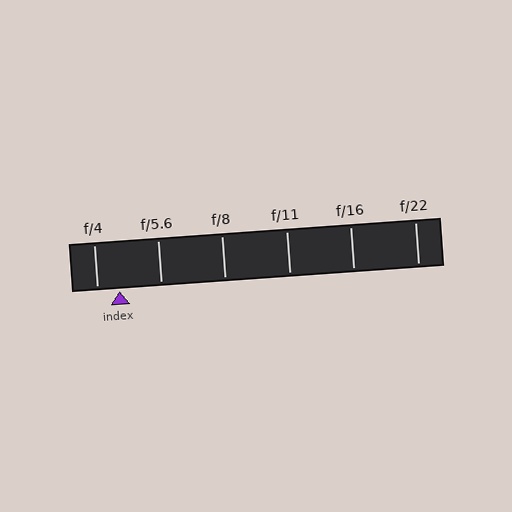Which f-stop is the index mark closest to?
The index mark is closest to f/4.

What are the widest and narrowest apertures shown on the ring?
The widest aperture shown is f/4 and the narrowest is f/22.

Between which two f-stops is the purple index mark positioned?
The index mark is between f/4 and f/5.6.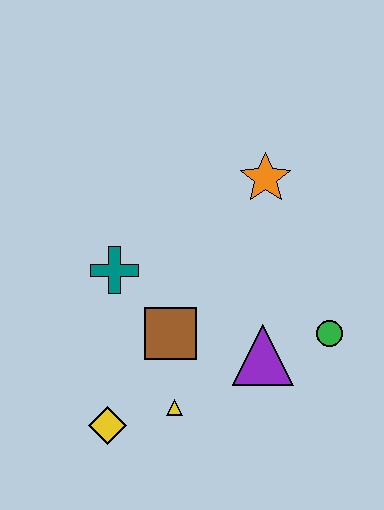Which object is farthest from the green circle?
The yellow diamond is farthest from the green circle.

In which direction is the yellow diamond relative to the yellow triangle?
The yellow diamond is to the left of the yellow triangle.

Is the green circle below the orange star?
Yes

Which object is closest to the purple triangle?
The green circle is closest to the purple triangle.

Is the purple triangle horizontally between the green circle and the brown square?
Yes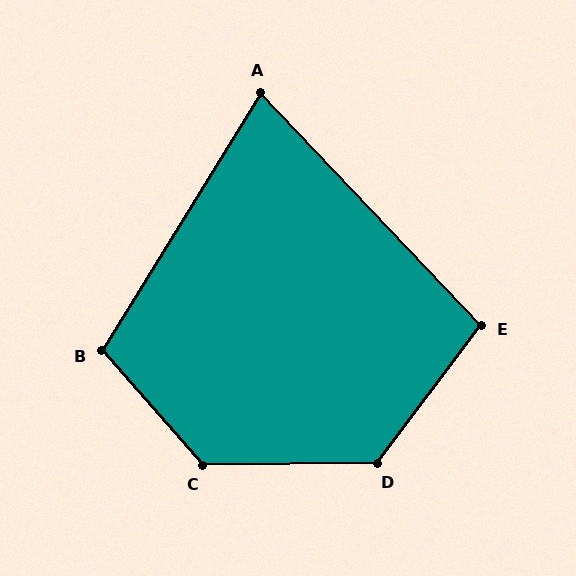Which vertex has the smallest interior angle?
A, at approximately 75 degrees.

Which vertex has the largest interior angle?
C, at approximately 131 degrees.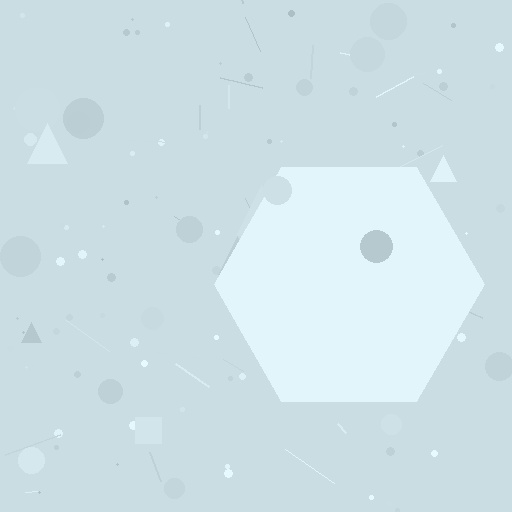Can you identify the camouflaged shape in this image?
The camouflaged shape is a hexagon.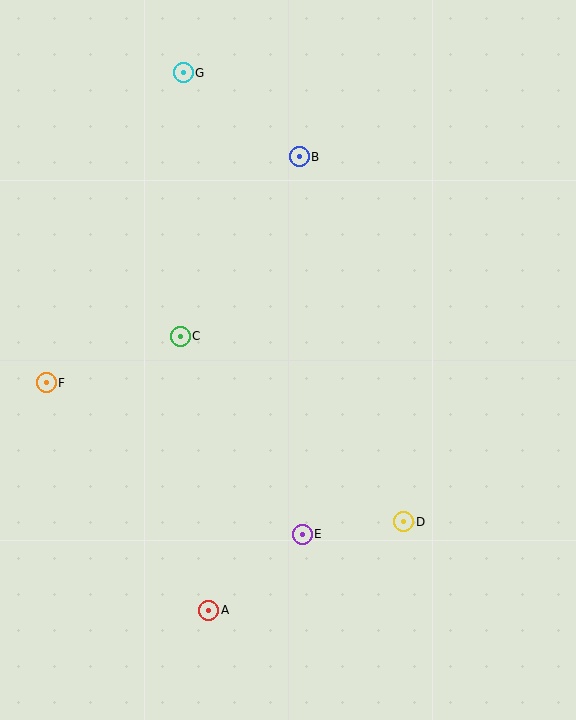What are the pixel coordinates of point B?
Point B is at (299, 157).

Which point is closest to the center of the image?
Point C at (180, 336) is closest to the center.